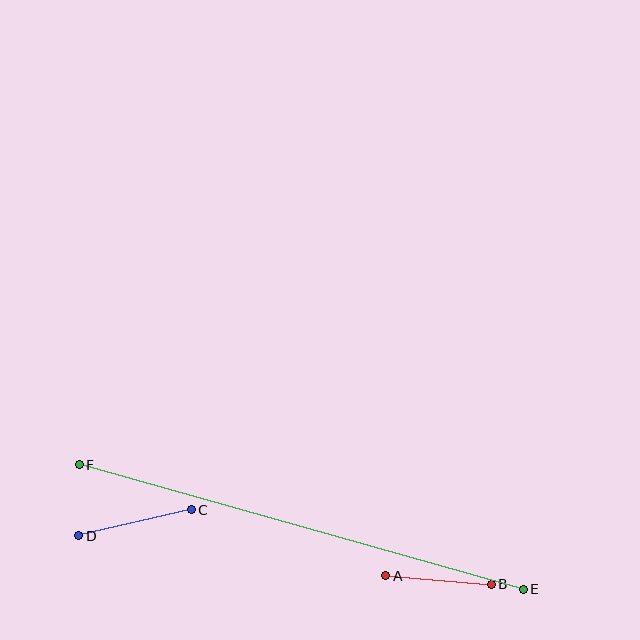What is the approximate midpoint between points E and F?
The midpoint is at approximately (301, 527) pixels.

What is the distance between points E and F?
The distance is approximately 461 pixels.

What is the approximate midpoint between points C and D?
The midpoint is at approximately (135, 523) pixels.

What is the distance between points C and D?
The distance is approximately 115 pixels.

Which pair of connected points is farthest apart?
Points E and F are farthest apart.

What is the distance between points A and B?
The distance is approximately 106 pixels.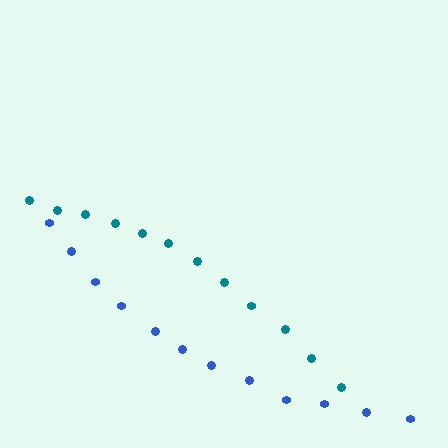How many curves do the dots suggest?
There are 2 distinct paths.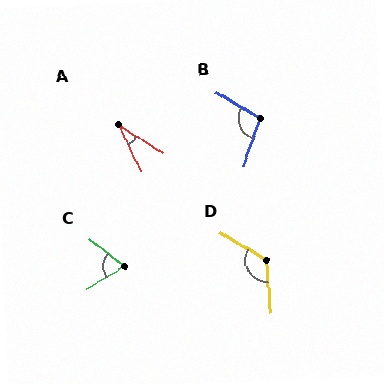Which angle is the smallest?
A, at approximately 31 degrees.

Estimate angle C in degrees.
Approximately 70 degrees.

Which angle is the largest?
D, at approximately 125 degrees.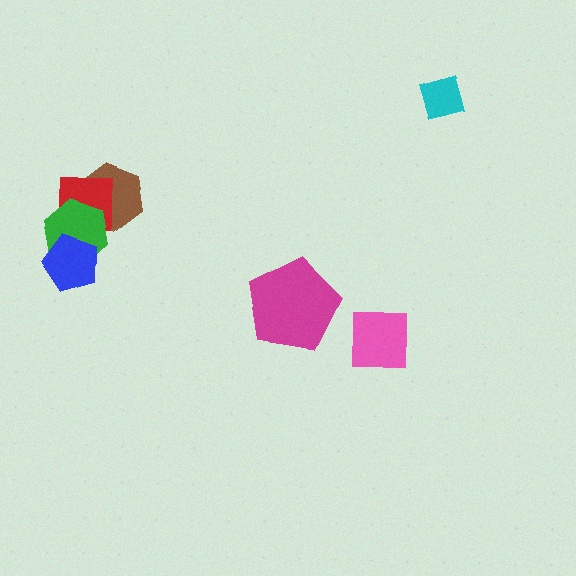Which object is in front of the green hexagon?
The blue pentagon is in front of the green hexagon.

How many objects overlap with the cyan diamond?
0 objects overlap with the cyan diamond.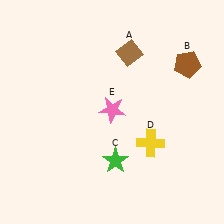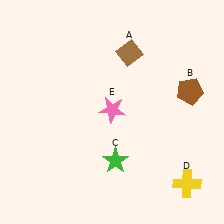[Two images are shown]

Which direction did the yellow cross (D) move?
The yellow cross (D) moved down.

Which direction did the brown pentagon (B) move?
The brown pentagon (B) moved down.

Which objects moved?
The objects that moved are: the brown pentagon (B), the yellow cross (D).